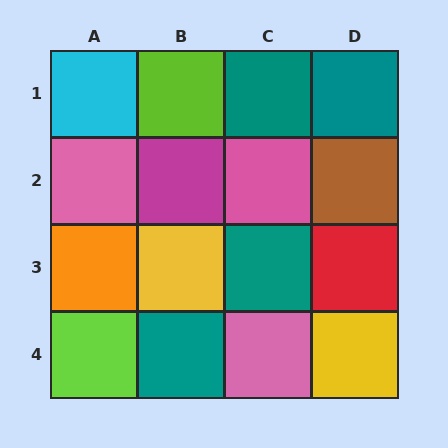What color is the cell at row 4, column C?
Pink.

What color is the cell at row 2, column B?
Magenta.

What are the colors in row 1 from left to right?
Cyan, lime, teal, teal.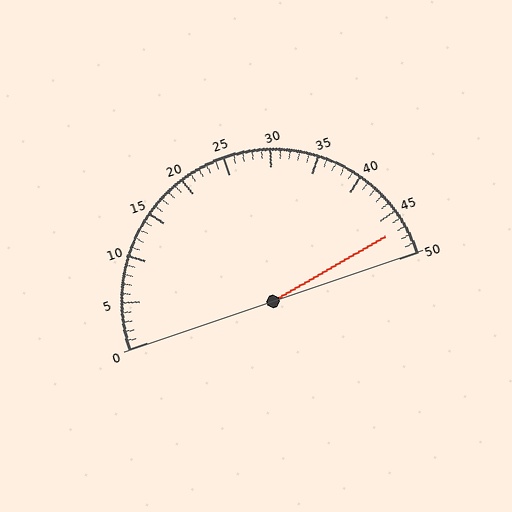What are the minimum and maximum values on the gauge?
The gauge ranges from 0 to 50.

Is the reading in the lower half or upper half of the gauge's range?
The reading is in the upper half of the range (0 to 50).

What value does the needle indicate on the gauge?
The needle indicates approximately 47.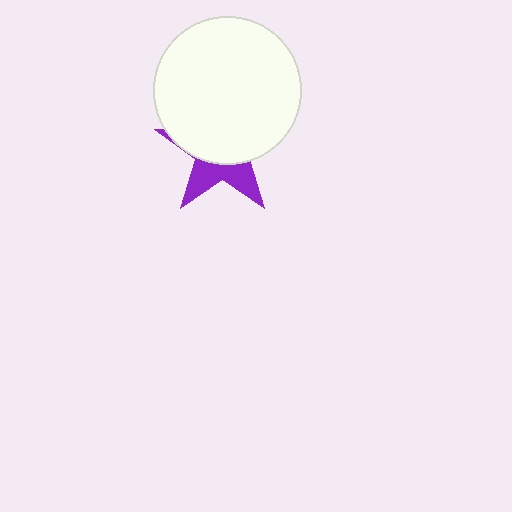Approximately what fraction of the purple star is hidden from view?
Roughly 65% of the purple star is hidden behind the white circle.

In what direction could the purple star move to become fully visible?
The purple star could move down. That would shift it out from behind the white circle entirely.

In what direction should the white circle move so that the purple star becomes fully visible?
The white circle should move up. That is the shortest direction to clear the overlap and leave the purple star fully visible.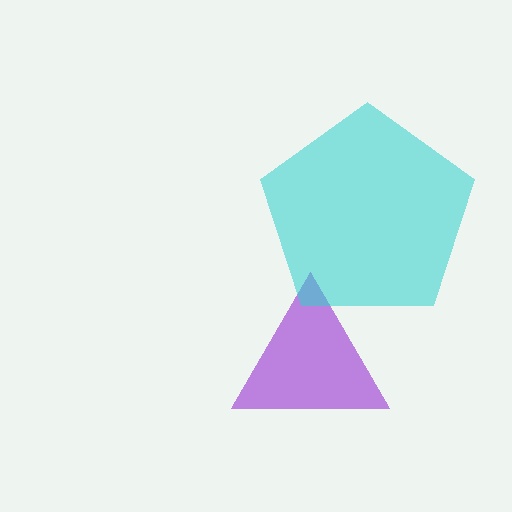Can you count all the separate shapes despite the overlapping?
Yes, there are 2 separate shapes.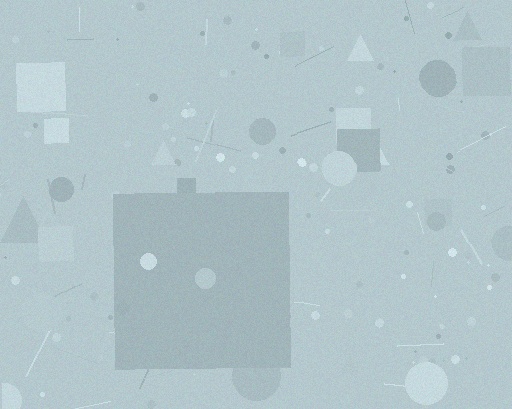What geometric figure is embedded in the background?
A square is embedded in the background.